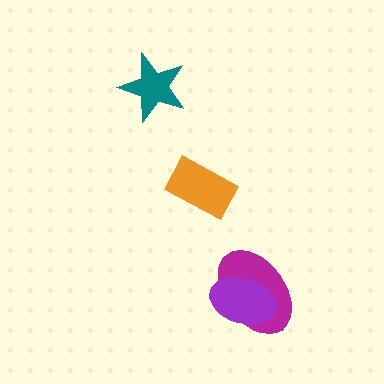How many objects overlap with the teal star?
0 objects overlap with the teal star.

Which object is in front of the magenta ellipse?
The purple ellipse is in front of the magenta ellipse.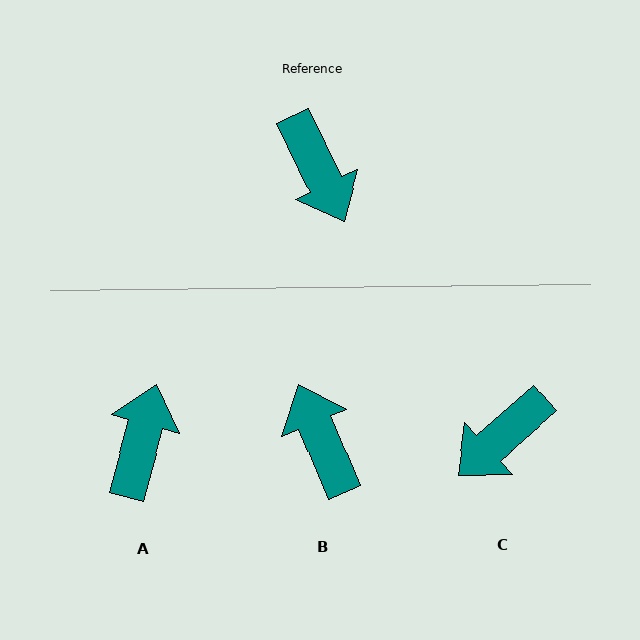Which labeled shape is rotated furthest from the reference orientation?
B, about 177 degrees away.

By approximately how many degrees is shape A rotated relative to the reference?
Approximately 139 degrees counter-clockwise.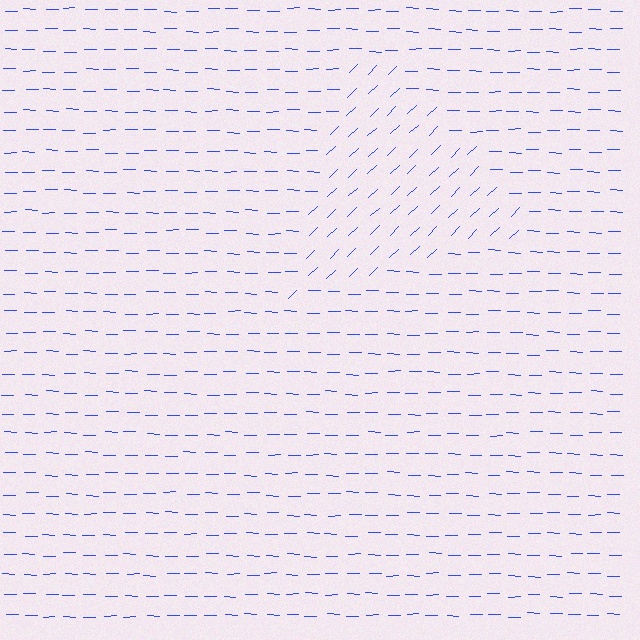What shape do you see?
I see a triangle.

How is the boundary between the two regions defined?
The boundary is defined purely by a change in line orientation (approximately 45 degrees difference). All lines are the same color and thickness.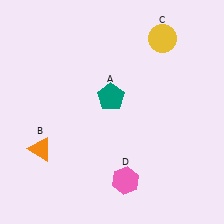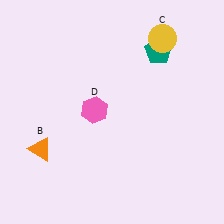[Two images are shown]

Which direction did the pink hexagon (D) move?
The pink hexagon (D) moved up.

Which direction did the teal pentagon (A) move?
The teal pentagon (A) moved right.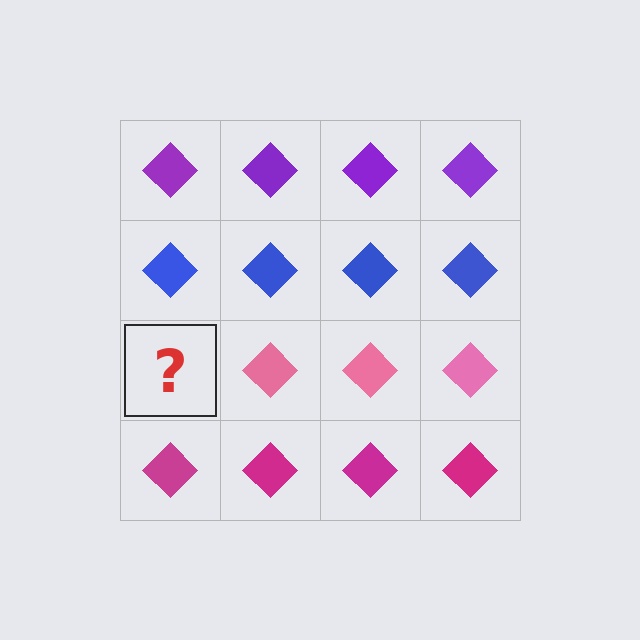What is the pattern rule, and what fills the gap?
The rule is that each row has a consistent color. The gap should be filled with a pink diamond.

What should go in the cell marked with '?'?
The missing cell should contain a pink diamond.